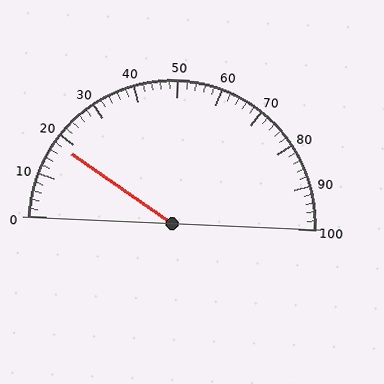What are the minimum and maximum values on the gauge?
The gauge ranges from 0 to 100.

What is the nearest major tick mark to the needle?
The nearest major tick mark is 20.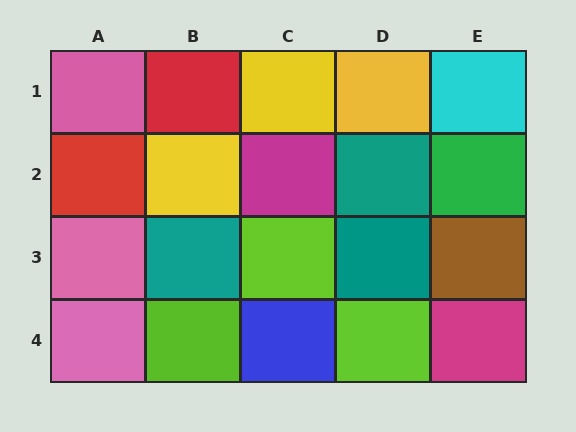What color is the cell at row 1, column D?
Yellow.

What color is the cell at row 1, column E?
Cyan.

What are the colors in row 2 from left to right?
Red, yellow, magenta, teal, green.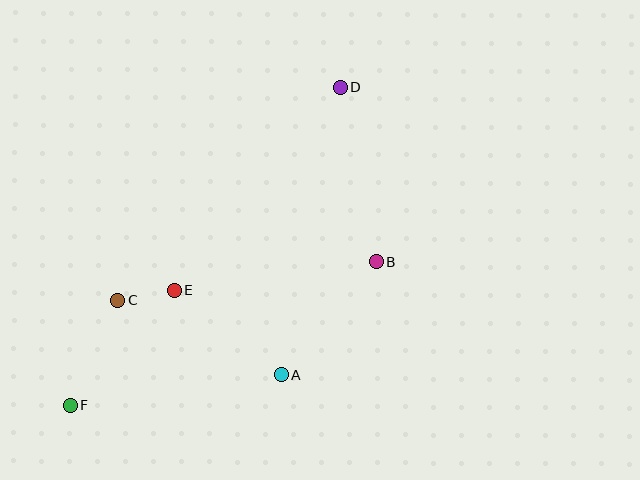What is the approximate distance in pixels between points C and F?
The distance between C and F is approximately 115 pixels.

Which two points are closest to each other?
Points C and E are closest to each other.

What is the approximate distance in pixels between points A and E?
The distance between A and E is approximately 137 pixels.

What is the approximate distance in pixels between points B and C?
The distance between B and C is approximately 261 pixels.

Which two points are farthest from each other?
Points D and F are farthest from each other.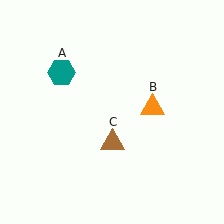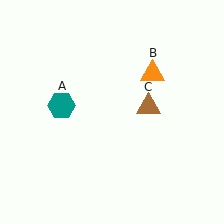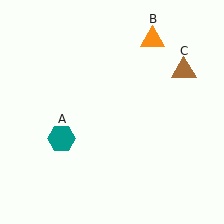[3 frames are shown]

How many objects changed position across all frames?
3 objects changed position: teal hexagon (object A), orange triangle (object B), brown triangle (object C).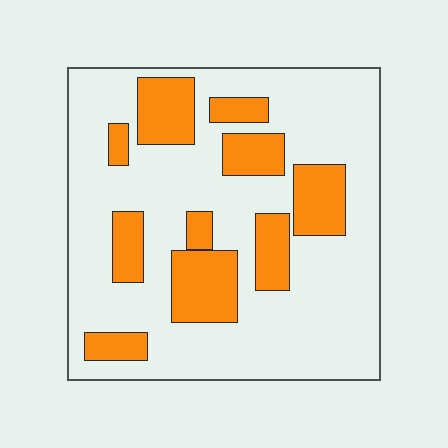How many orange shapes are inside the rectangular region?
10.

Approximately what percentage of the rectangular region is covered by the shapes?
Approximately 25%.